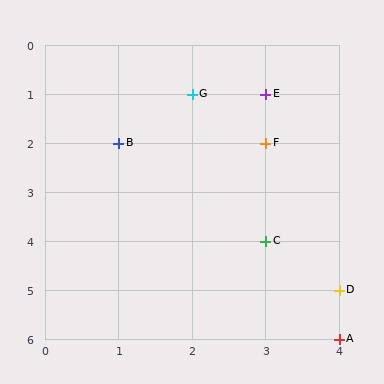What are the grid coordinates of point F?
Point F is at grid coordinates (3, 2).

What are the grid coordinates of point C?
Point C is at grid coordinates (3, 4).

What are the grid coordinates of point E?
Point E is at grid coordinates (3, 1).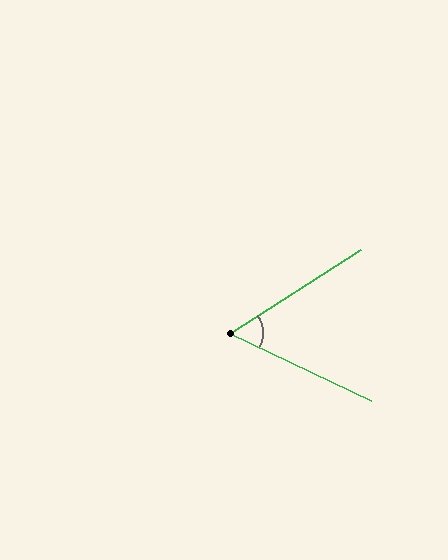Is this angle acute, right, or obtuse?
It is acute.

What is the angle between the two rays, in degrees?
Approximately 58 degrees.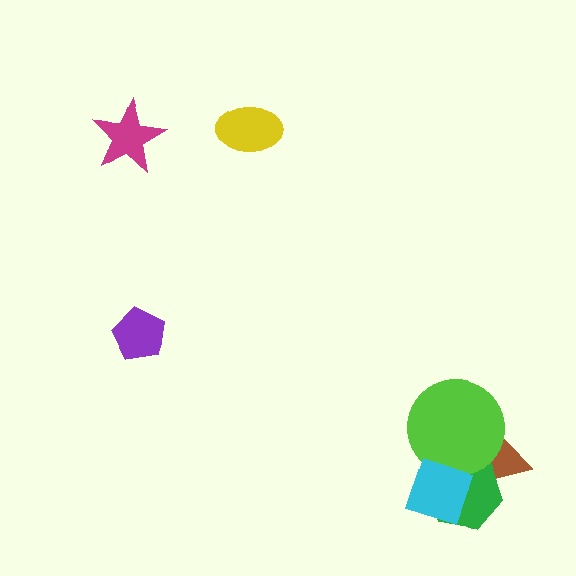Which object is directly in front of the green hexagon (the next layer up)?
The lime circle is directly in front of the green hexagon.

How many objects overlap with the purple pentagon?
0 objects overlap with the purple pentagon.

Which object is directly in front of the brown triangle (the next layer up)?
The green hexagon is directly in front of the brown triangle.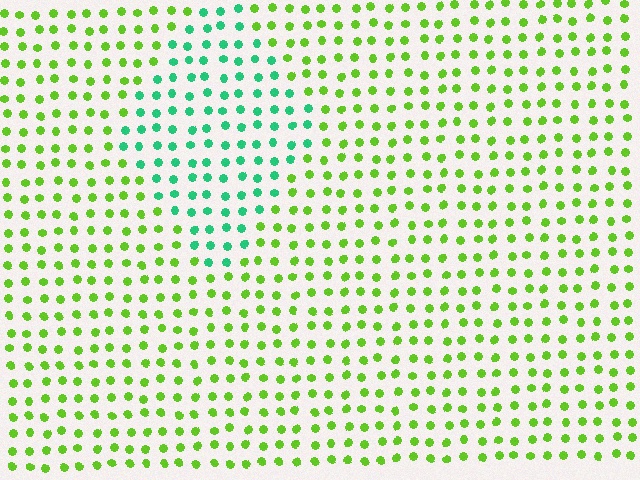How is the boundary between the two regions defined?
The boundary is defined purely by a slight shift in hue (about 54 degrees). Spacing, size, and orientation are identical on both sides.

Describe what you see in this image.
The image is filled with small lime elements in a uniform arrangement. A diamond-shaped region is visible where the elements are tinted to a slightly different hue, forming a subtle color boundary.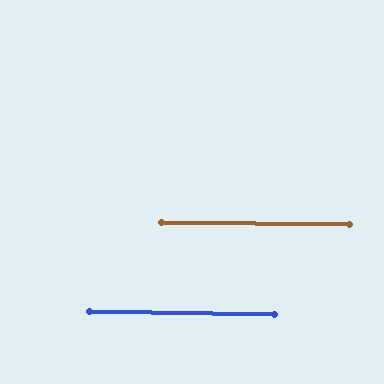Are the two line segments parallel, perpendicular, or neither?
Parallel — their directions differ by only 0.4°.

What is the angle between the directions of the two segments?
Approximately 0 degrees.